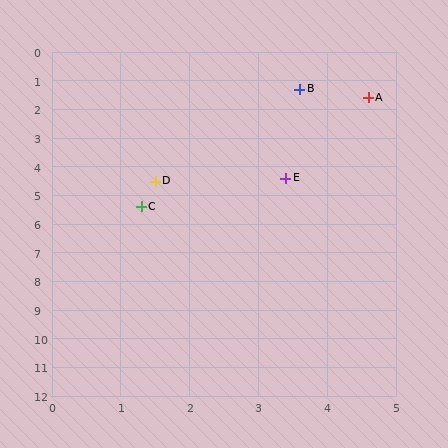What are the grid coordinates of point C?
Point C is at approximately (1.3, 5.4).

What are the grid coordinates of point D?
Point D is at approximately (1.5, 4.5).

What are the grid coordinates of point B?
Point B is at approximately (3.6, 1.3).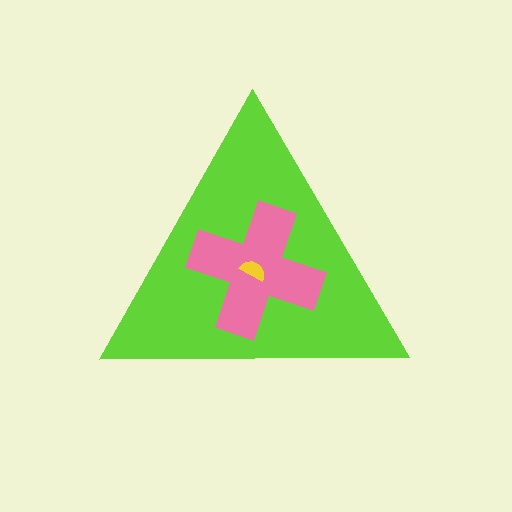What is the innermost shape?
The yellow semicircle.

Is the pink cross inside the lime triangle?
Yes.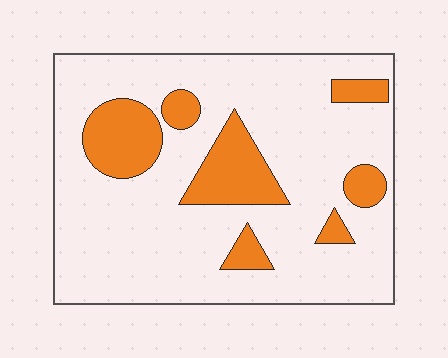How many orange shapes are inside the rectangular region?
7.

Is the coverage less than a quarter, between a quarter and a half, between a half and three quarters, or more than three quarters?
Less than a quarter.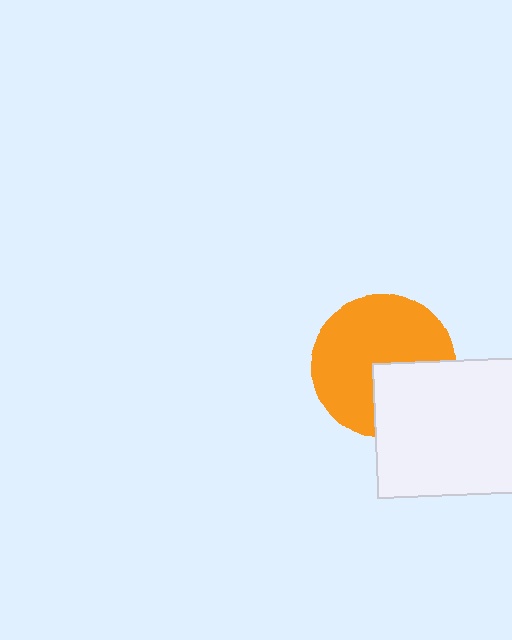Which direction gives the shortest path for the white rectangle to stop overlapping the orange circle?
Moving toward the lower-right gives the shortest separation.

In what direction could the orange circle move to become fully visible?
The orange circle could move toward the upper-left. That would shift it out from behind the white rectangle entirely.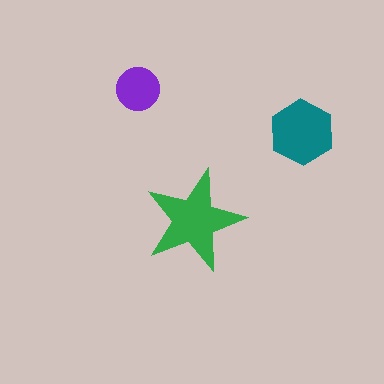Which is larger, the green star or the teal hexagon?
The green star.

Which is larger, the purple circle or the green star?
The green star.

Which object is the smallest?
The purple circle.